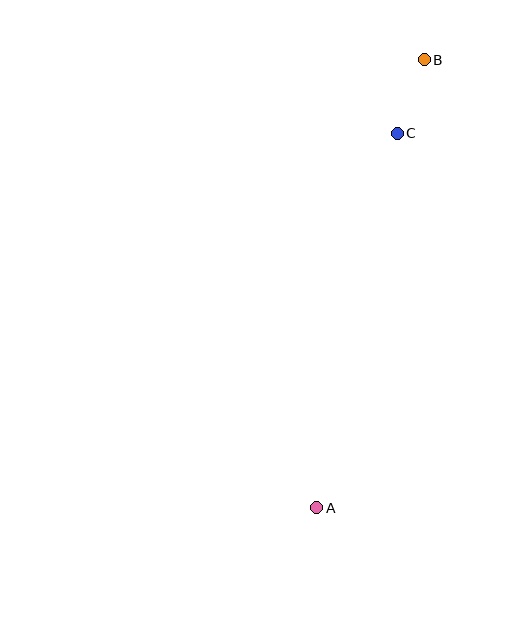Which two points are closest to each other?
Points B and C are closest to each other.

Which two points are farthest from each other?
Points A and B are farthest from each other.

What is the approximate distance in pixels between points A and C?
The distance between A and C is approximately 383 pixels.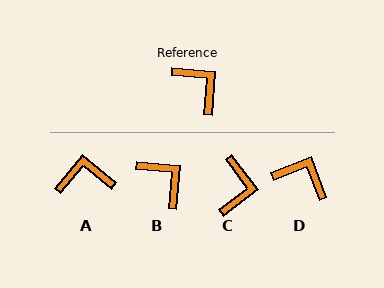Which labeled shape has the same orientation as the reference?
B.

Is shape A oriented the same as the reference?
No, it is off by about 55 degrees.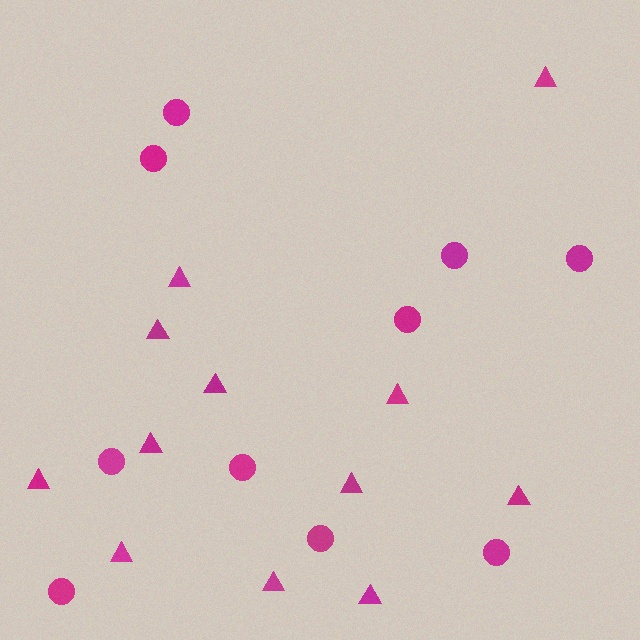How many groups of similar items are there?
There are 2 groups: one group of triangles (12) and one group of circles (10).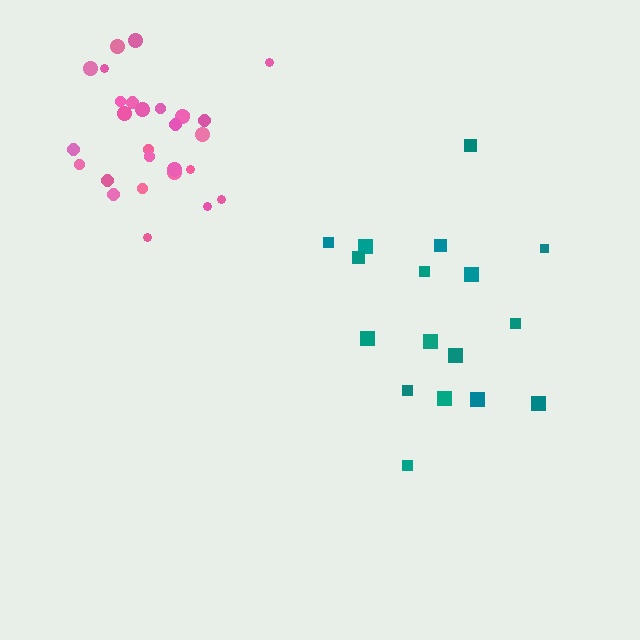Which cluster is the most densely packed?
Pink.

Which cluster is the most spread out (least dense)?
Teal.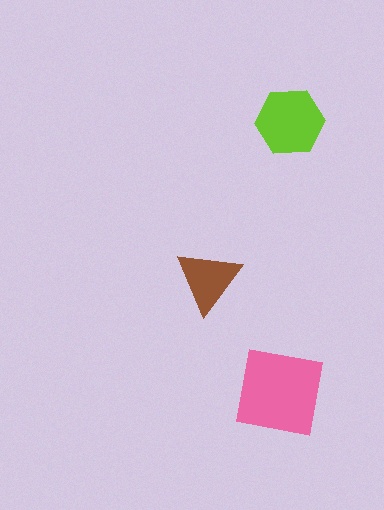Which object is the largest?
The pink square.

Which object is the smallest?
The brown triangle.